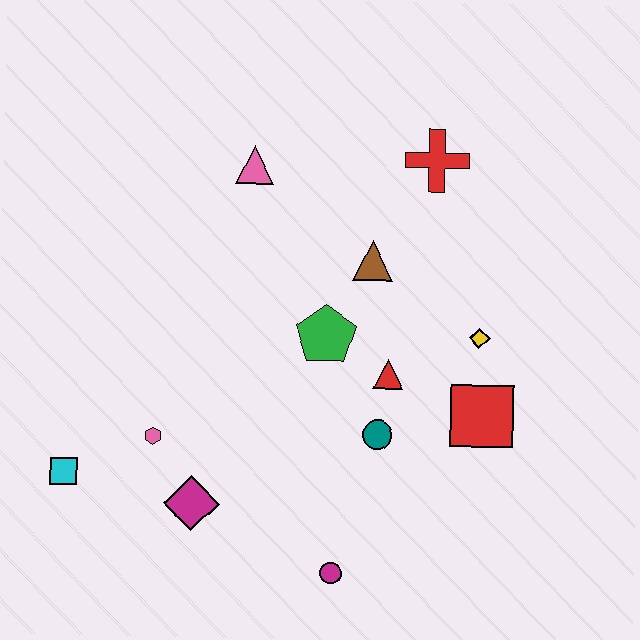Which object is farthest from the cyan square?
The red cross is farthest from the cyan square.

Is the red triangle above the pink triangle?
No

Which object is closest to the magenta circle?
The teal circle is closest to the magenta circle.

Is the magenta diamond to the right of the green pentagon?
No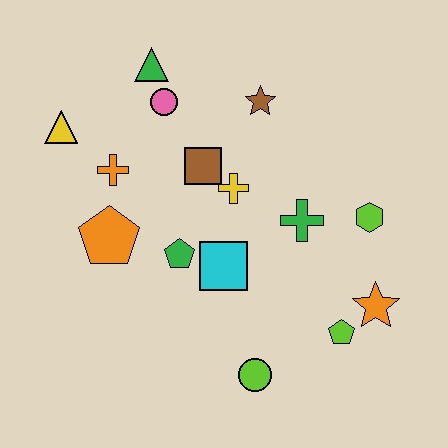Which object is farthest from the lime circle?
The green triangle is farthest from the lime circle.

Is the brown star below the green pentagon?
No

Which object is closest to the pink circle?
The green triangle is closest to the pink circle.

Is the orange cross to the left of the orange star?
Yes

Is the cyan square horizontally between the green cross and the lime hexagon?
No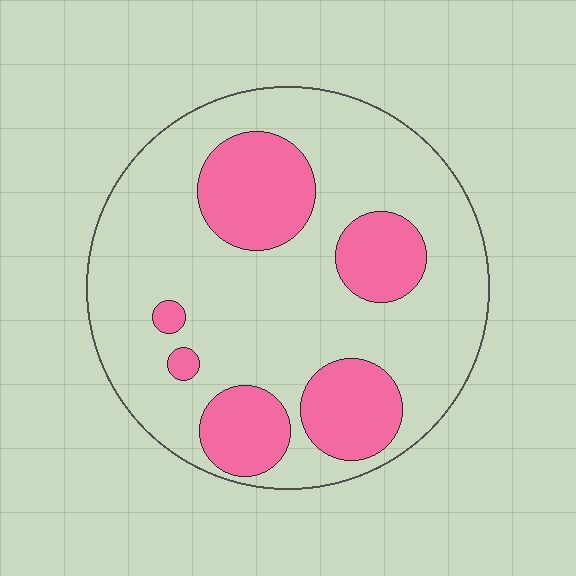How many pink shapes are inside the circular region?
6.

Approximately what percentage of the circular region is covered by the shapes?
Approximately 25%.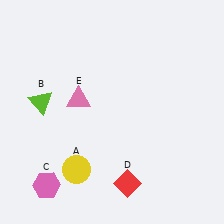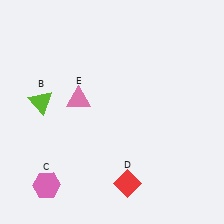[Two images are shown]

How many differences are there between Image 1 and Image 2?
There is 1 difference between the two images.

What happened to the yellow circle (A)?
The yellow circle (A) was removed in Image 2. It was in the bottom-left area of Image 1.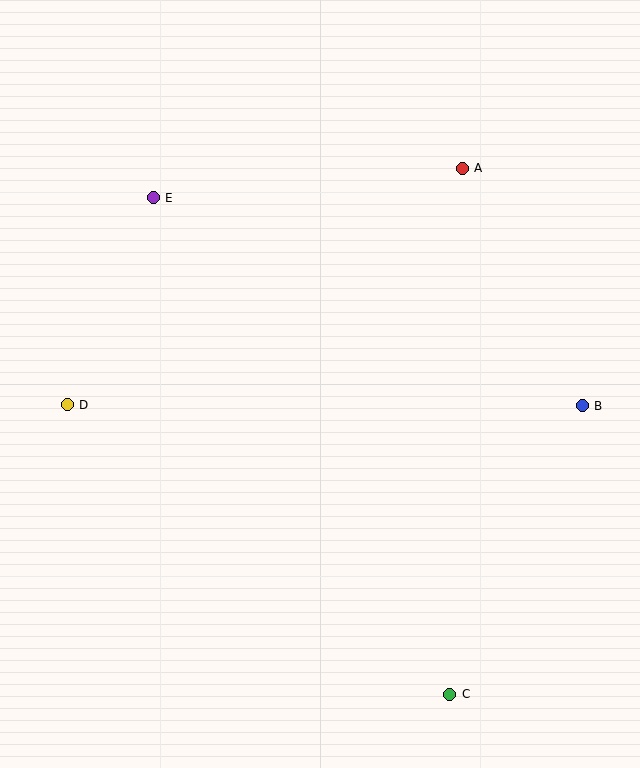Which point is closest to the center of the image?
Point E at (153, 198) is closest to the center.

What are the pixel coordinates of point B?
Point B is at (582, 406).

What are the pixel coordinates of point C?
Point C is at (450, 694).